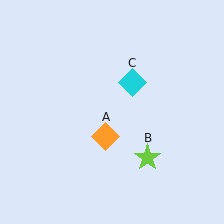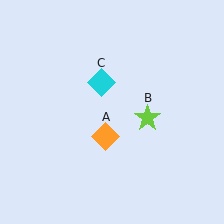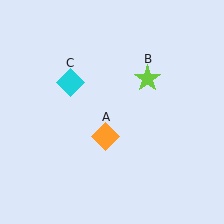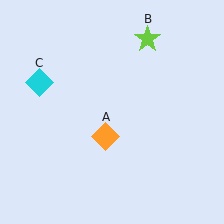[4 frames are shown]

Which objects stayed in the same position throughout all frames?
Orange diamond (object A) remained stationary.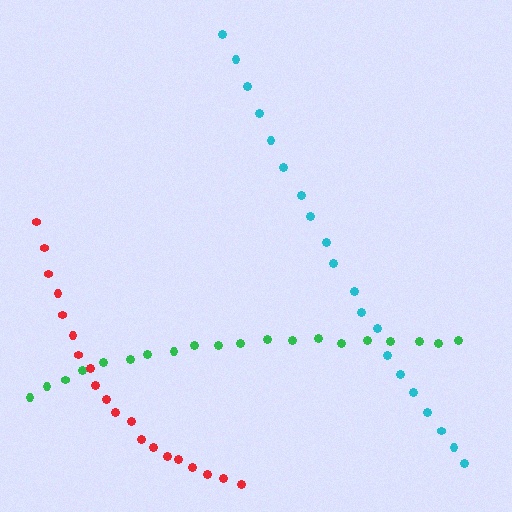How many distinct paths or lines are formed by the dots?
There are 3 distinct paths.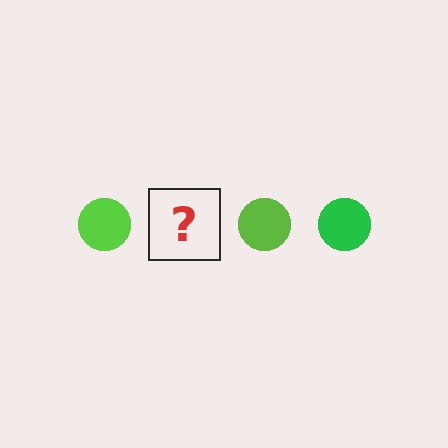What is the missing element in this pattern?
The missing element is a green circle.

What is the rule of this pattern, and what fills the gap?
The rule is that the pattern cycles through lime, green circles. The gap should be filled with a green circle.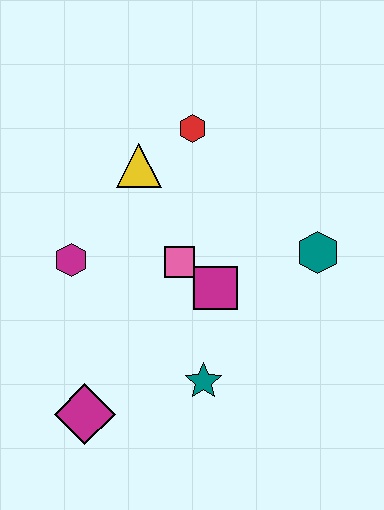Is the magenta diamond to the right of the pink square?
No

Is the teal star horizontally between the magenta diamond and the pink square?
No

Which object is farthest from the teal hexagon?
The magenta diamond is farthest from the teal hexagon.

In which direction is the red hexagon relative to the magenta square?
The red hexagon is above the magenta square.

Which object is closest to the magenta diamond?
The teal star is closest to the magenta diamond.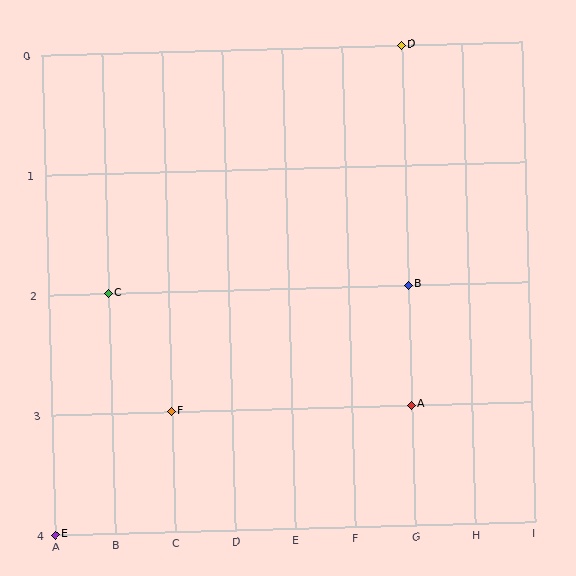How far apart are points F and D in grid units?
Points F and D are 4 columns and 3 rows apart (about 5.0 grid units diagonally).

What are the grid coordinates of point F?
Point F is at grid coordinates (C, 3).